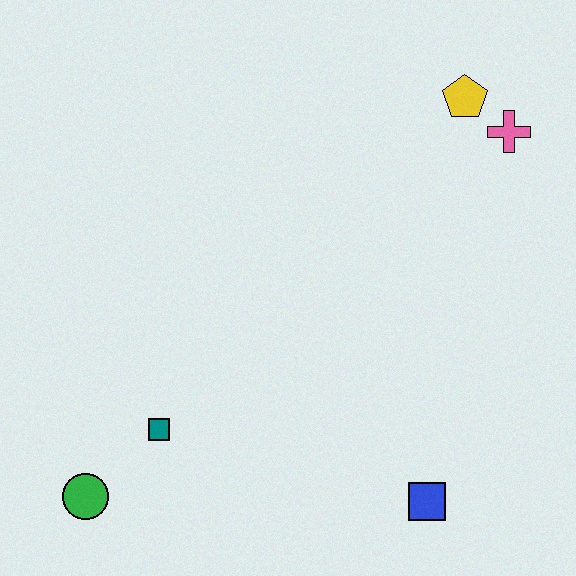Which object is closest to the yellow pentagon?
The pink cross is closest to the yellow pentagon.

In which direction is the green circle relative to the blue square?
The green circle is to the left of the blue square.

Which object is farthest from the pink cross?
The green circle is farthest from the pink cross.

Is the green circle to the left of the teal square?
Yes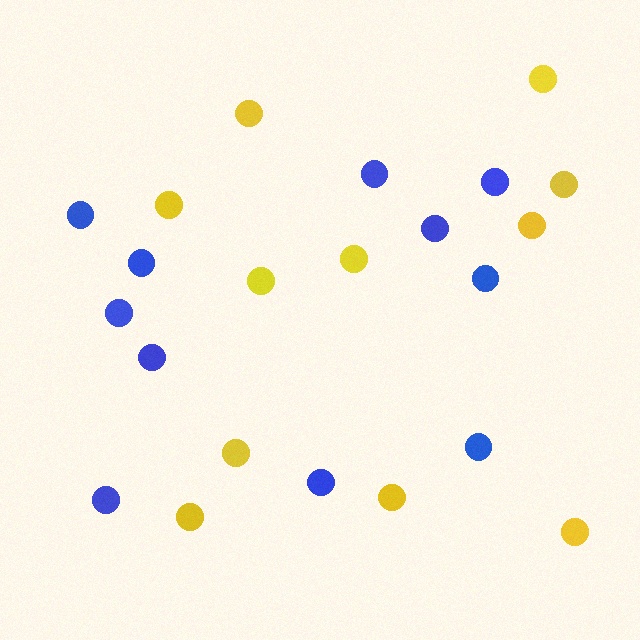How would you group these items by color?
There are 2 groups: one group of blue circles (11) and one group of yellow circles (11).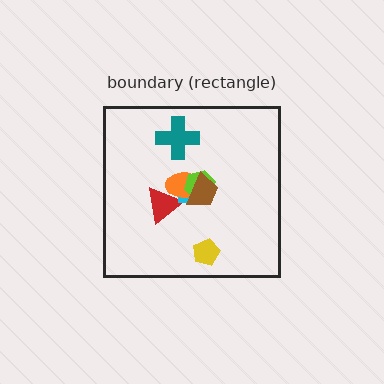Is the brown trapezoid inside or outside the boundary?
Inside.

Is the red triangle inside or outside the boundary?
Inside.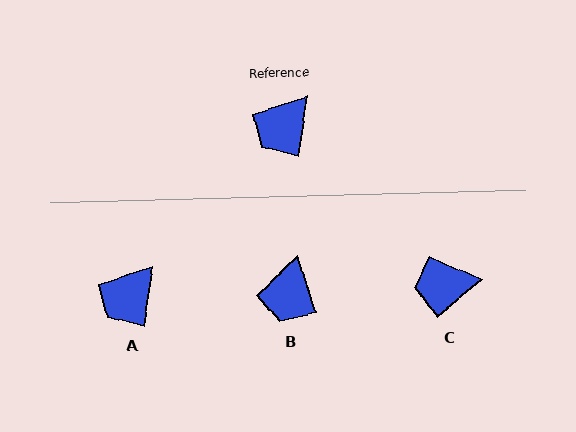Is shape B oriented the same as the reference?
No, it is off by about 26 degrees.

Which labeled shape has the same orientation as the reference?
A.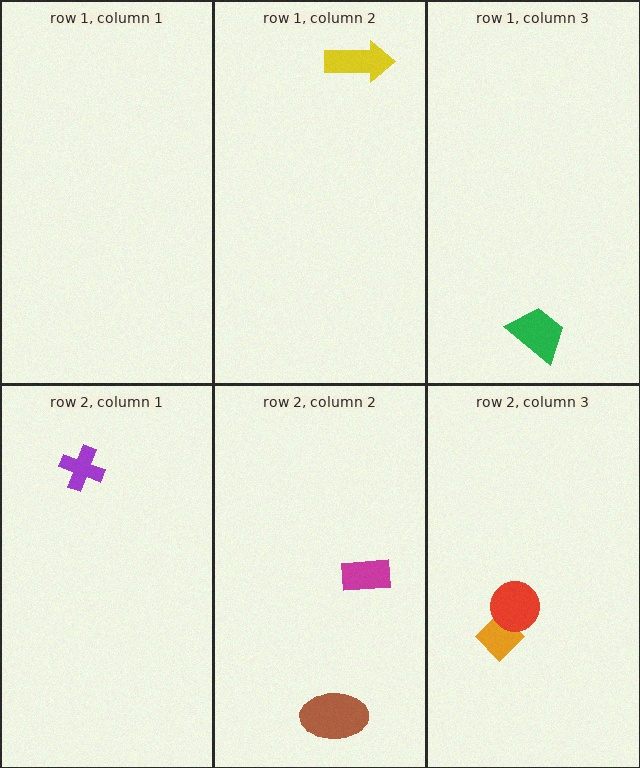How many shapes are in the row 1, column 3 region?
1.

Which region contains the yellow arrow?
The row 1, column 2 region.